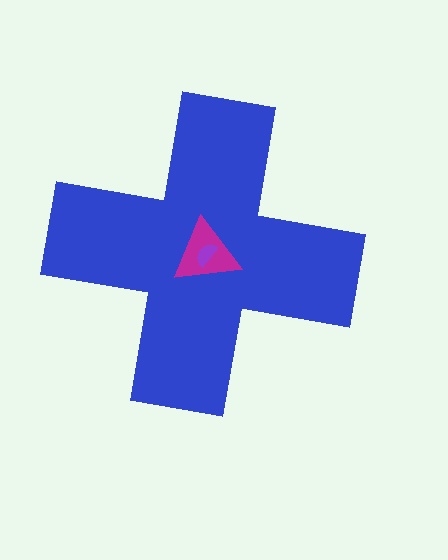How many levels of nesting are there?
3.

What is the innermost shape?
The purple semicircle.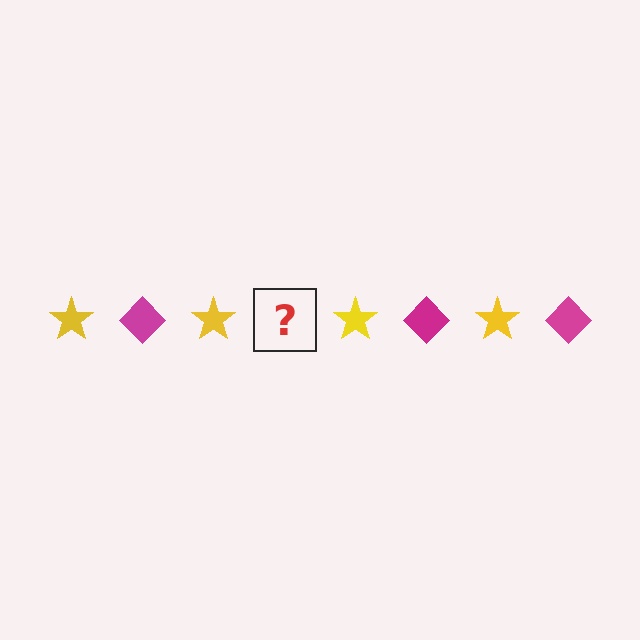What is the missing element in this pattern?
The missing element is a magenta diamond.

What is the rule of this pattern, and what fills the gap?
The rule is that the pattern alternates between yellow star and magenta diamond. The gap should be filled with a magenta diamond.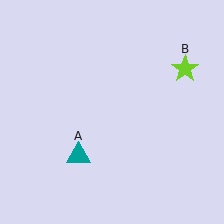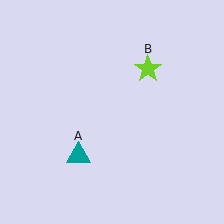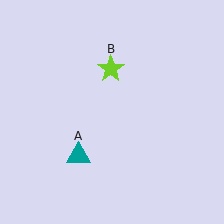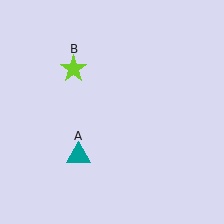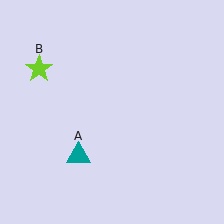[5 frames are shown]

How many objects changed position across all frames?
1 object changed position: lime star (object B).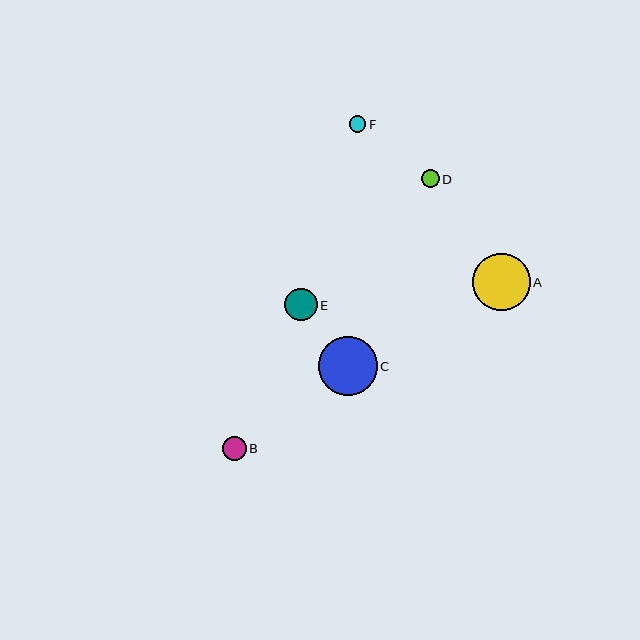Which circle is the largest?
Circle C is the largest with a size of approximately 59 pixels.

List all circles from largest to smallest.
From largest to smallest: C, A, E, B, D, F.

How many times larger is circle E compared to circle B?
Circle E is approximately 1.4 times the size of circle B.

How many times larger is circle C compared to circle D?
Circle C is approximately 3.2 times the size of circle D.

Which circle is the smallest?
Circle F is the smallest with a size of approximately 17 pixels.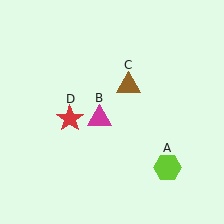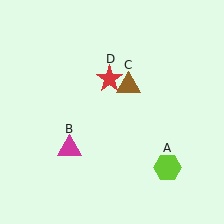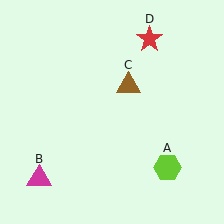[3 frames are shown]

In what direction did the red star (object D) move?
The red star (object D) moved up and to the right.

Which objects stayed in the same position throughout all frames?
Lime hexagon (object A) and brown triangle (object C) remained stationary.